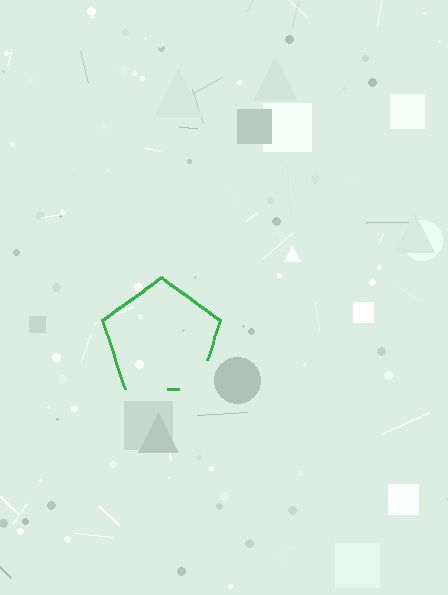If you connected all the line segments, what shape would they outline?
They would outline a pentagon.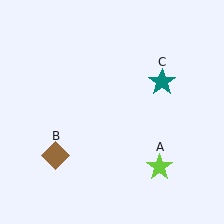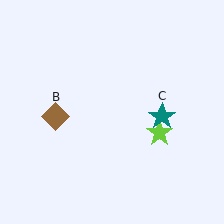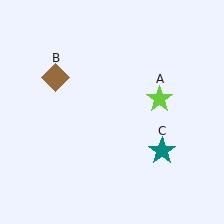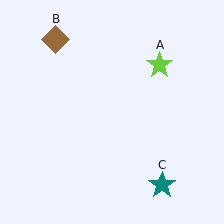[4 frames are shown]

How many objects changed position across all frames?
3 objects changed position: lime star (object A), brown diamond (object B), teal star (object C).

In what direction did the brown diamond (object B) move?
The brown diamond (object B) moved up.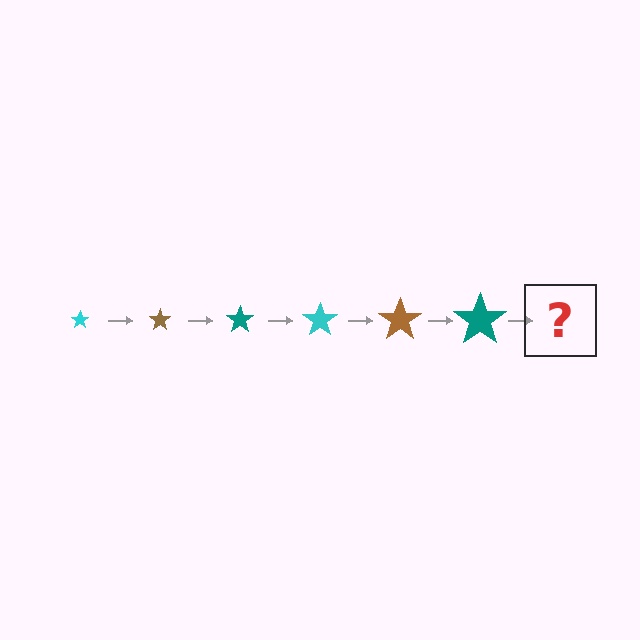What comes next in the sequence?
The next element should be a cyan star, larger than the previous one.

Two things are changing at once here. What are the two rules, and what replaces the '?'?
The two rules are that the star grows larger each step and the color cycles through cyan, brown, and teal. The '?' should be a cyan star, larger than the previous one.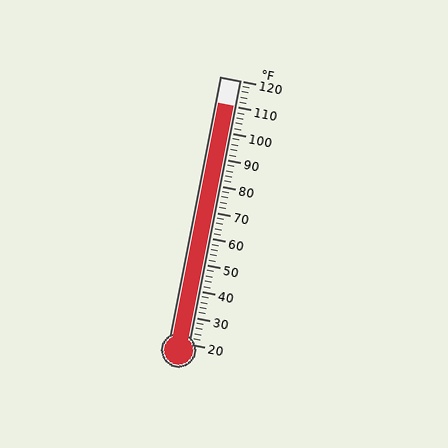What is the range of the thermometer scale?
The thermometer scale ranges from 20°F to 120°F.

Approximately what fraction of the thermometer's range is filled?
The thermometer is filled to approximately 90% of its range.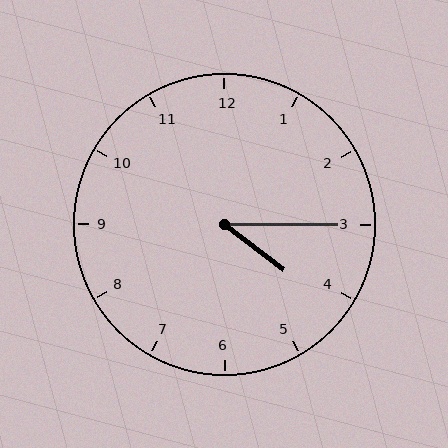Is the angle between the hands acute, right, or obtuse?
It is acute.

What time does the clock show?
4:15.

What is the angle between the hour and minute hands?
Approximately 38 degrees.